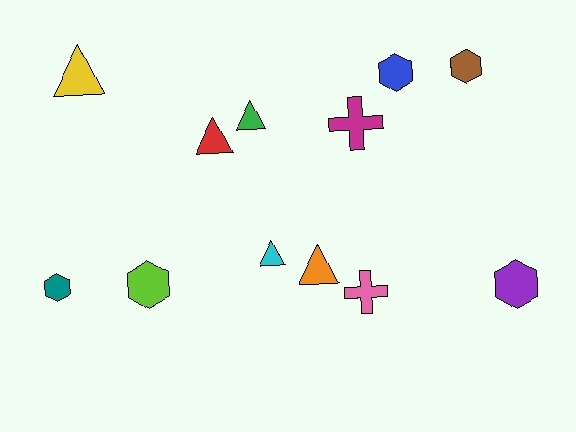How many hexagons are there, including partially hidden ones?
There are 5 hexagons.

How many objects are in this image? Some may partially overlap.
There are 12 objects.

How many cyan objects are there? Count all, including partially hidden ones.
There is 1 cyan object.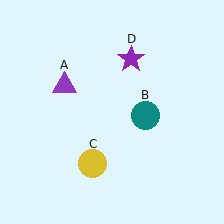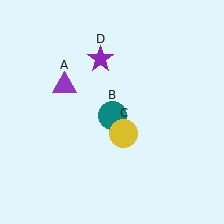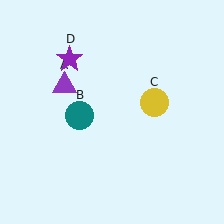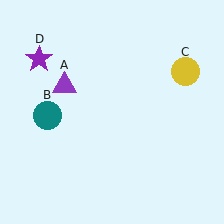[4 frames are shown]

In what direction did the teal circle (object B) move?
The teal circle (object B) moved left.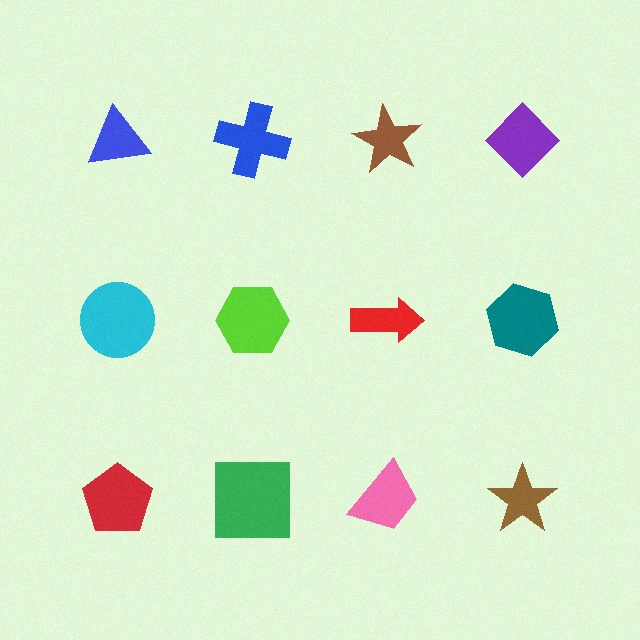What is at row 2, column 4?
A teal hexagon.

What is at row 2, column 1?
A cyan circle.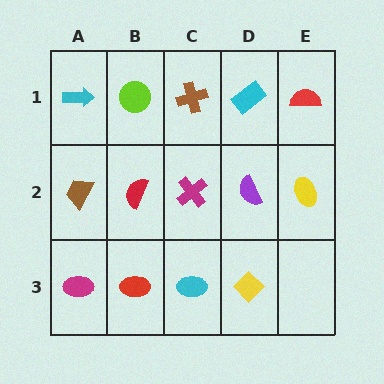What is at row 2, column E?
A yellow ellipse.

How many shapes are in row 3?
4 shapes.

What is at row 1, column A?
A cyan arrow.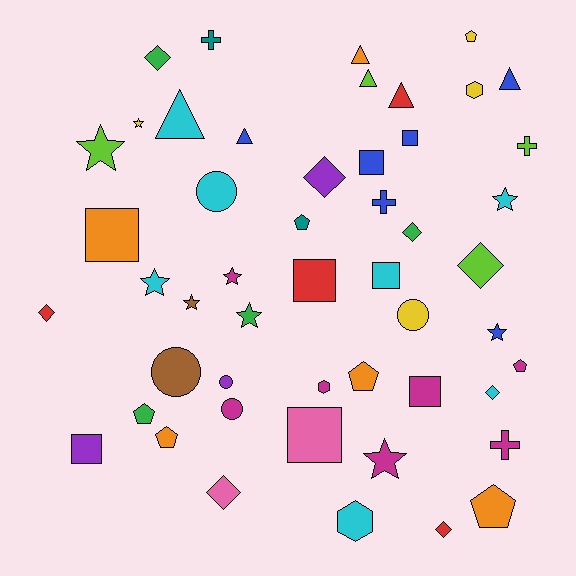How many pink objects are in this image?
There are 2 pink objects.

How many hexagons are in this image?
There are 3 hexagons.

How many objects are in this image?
There are 50 objects.